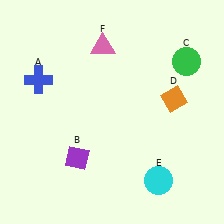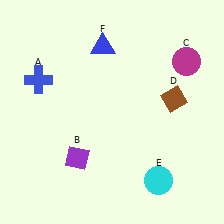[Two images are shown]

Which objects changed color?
C changed from green to magenta. D changed from orange to brown. F changed from pink to blue.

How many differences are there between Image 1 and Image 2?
There are 3 differences between the two images.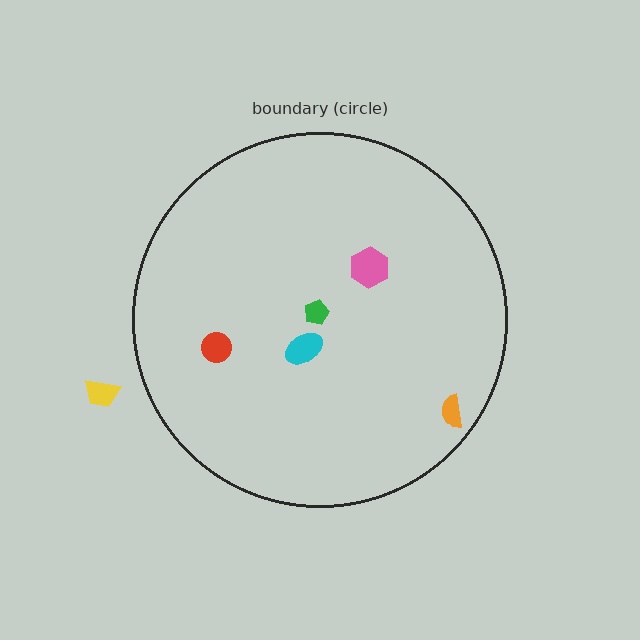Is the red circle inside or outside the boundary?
Inside.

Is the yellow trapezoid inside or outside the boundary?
Outside.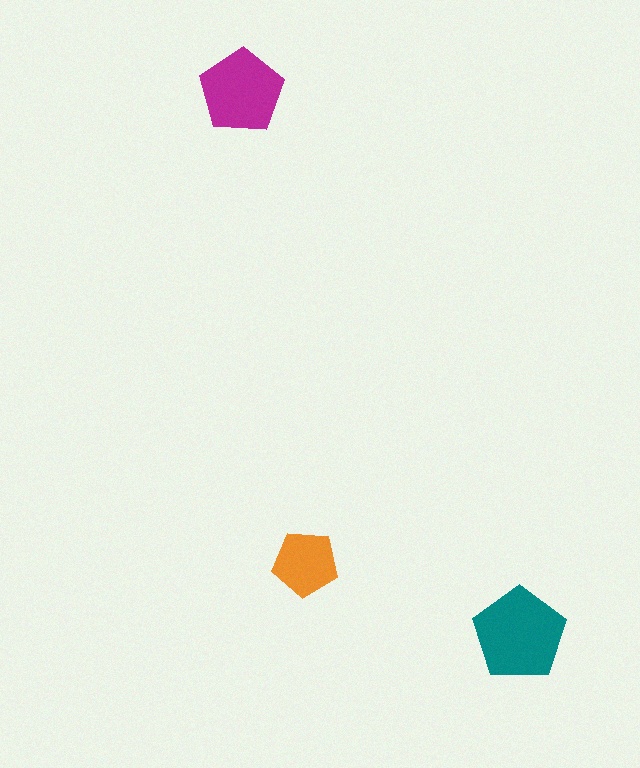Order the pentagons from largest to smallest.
the teal one, the magenta one, the orange one.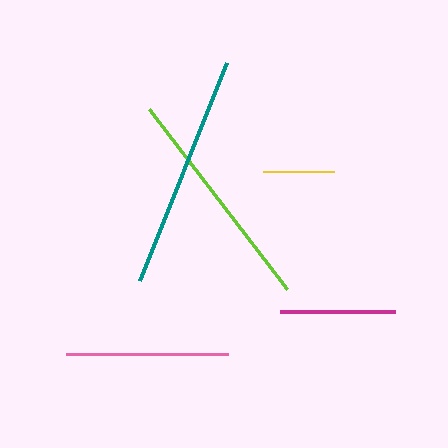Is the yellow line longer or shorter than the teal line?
The teal line is longer than the yellow line.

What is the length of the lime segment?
The lime segment is approximately 227 pixels long.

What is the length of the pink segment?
The pink segment is approximately 162 pixels long.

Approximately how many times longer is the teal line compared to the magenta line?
The teal line is approximately 2.0 times the length of the magenta line.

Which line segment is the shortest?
The yellow line is the shortest at approximately 71 pixels.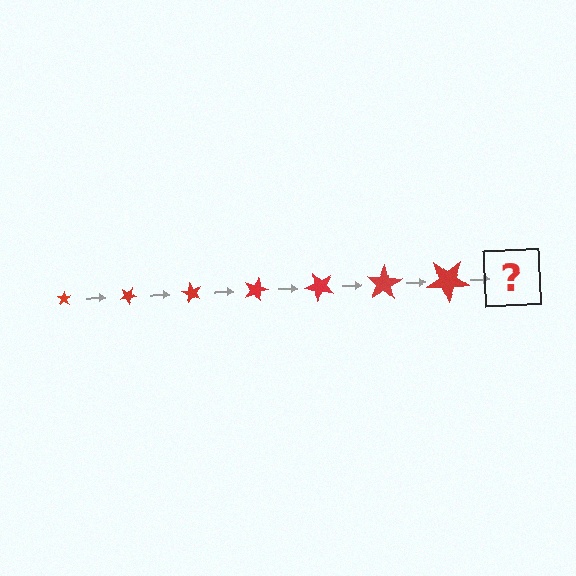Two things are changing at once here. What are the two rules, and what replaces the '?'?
The two rules are that the star grows larger each step and it rotates 30 degrees each step. The '?' should be a star, larger than the previous one and rotated 210 degrees from the start.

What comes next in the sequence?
The next element should be a star, larger than the previous one and rotated 210 degrees from the start.